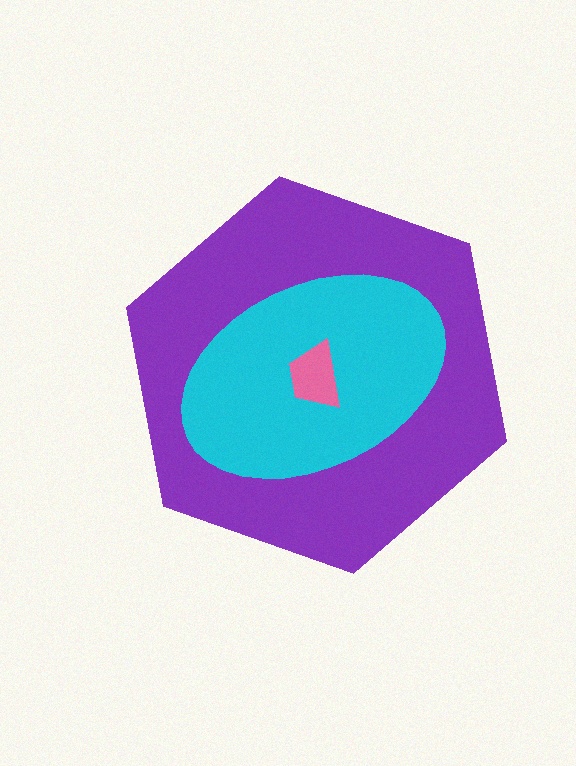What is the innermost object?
The pink trapezoid.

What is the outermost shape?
The purple hexagon.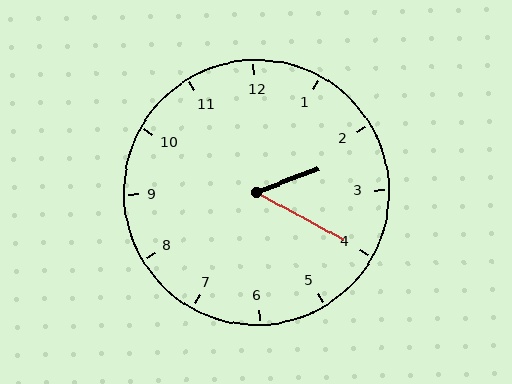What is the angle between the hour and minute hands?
Approximately 50 degrees.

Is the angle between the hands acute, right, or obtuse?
It is acute.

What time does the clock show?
2:20.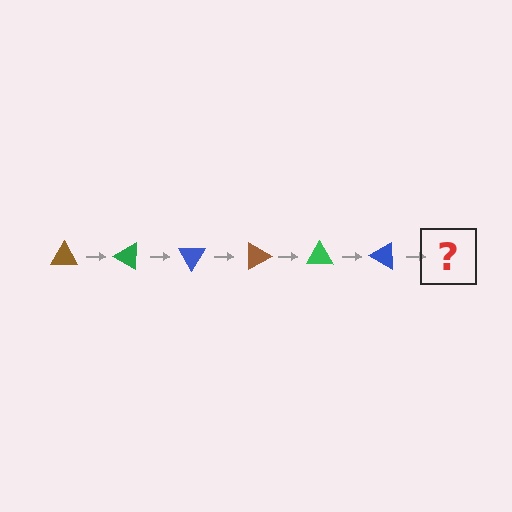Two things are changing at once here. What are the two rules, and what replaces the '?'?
The two rules are that it rotates 30 degrees each step and the color cycles through brown, green, and blue. The '?' should be a brown triangle, rotated 180 degrees from the start.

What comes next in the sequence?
The next element should be a brown triangle, rotated 180 degrees from the start.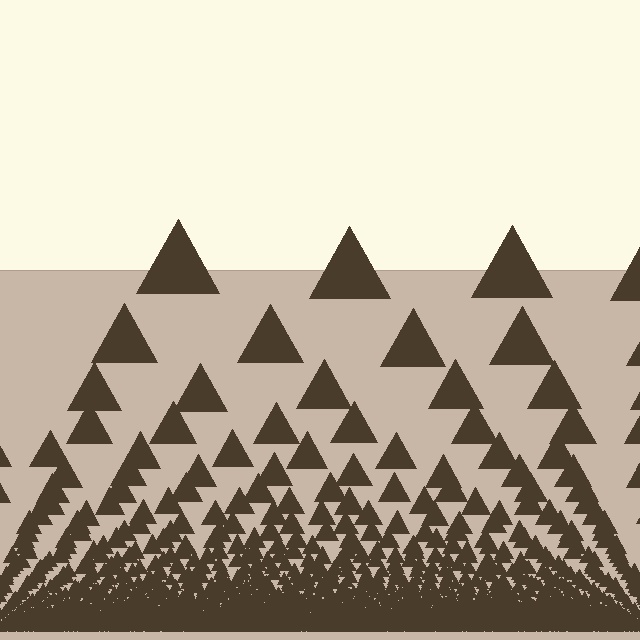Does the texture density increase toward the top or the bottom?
Density increases toward the bottom.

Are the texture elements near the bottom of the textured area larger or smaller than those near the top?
Smaller. The gradient is inverted — elements near the bottom are smaller and denser.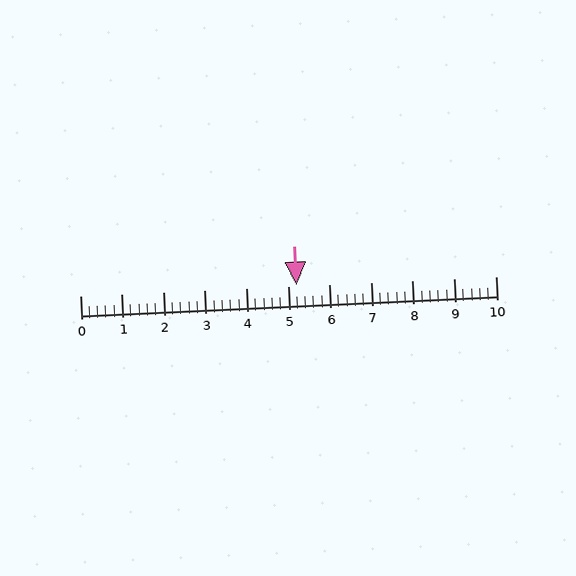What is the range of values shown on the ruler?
The ruler shows values from 0 to 10.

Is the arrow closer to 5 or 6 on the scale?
The arrow is closer to 5.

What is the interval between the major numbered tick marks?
The major tick marks are spaced 1 units apart.